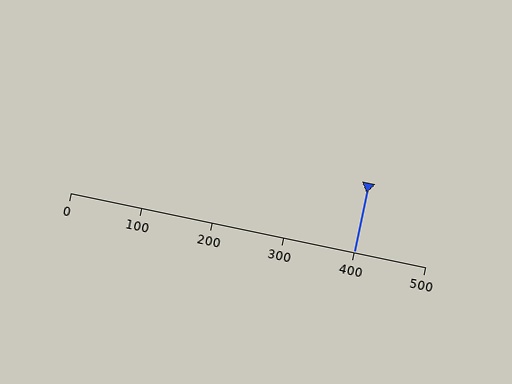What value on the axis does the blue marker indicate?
The marker indicates approximately 400.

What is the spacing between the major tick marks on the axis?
The major ticks are spaced 100 apart.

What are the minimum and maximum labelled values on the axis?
The axis runs from 0 to 500.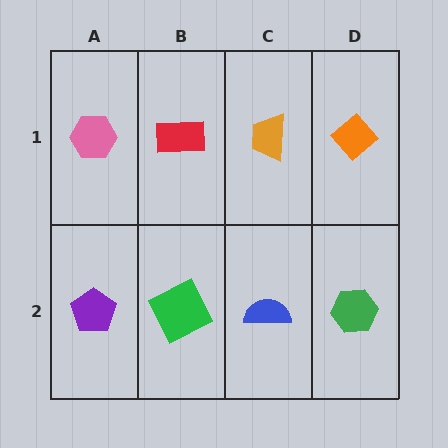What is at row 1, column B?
A red rectangle.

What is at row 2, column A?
A purple pentagon.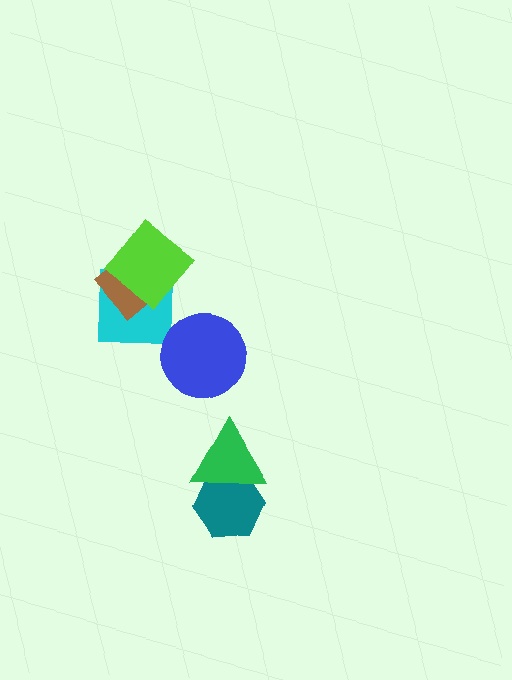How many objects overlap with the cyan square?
2 objects overlap with the cyan square.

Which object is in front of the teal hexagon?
The green triangle is in front of the teal hexagon.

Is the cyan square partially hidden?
Yes, it is partially covered by another shape.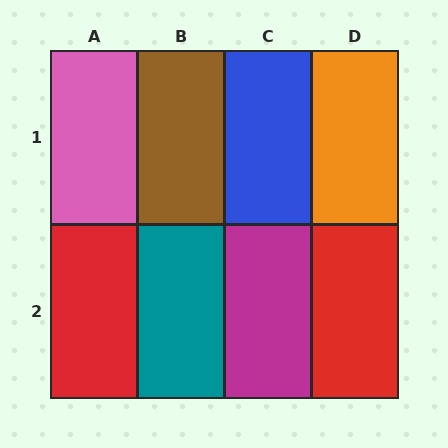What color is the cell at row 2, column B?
Teal.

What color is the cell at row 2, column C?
Magenta.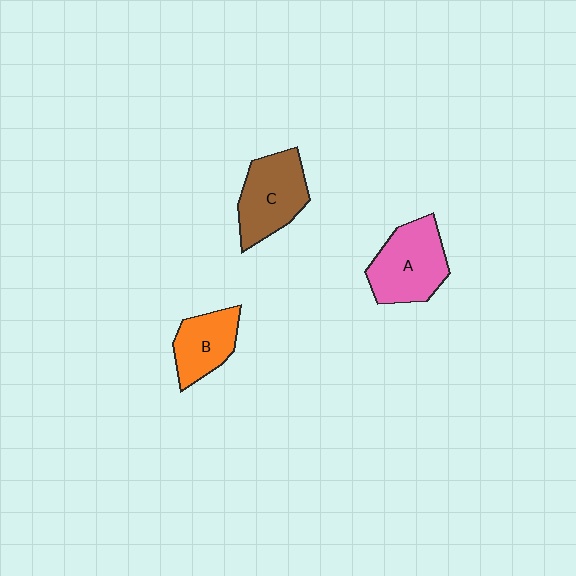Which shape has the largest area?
Shape A (pink).